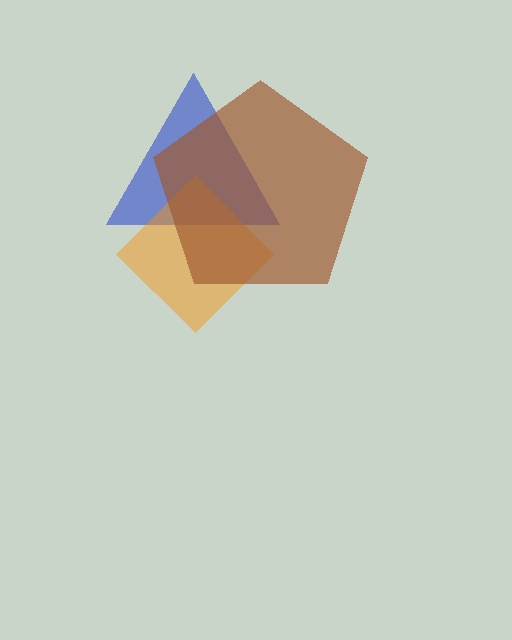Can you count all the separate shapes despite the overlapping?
Yes, there are 3 separate shapes.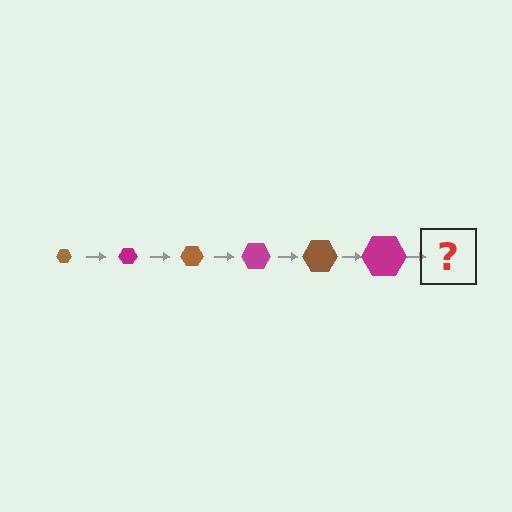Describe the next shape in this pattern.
It should be a brown hexagon, larger than the previous one.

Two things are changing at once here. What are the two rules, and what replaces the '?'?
The two rules are that the hexagon grows larger each step and the color cycles through brown and magenta. The '?' should be a brown hexagon, larger than the previous one.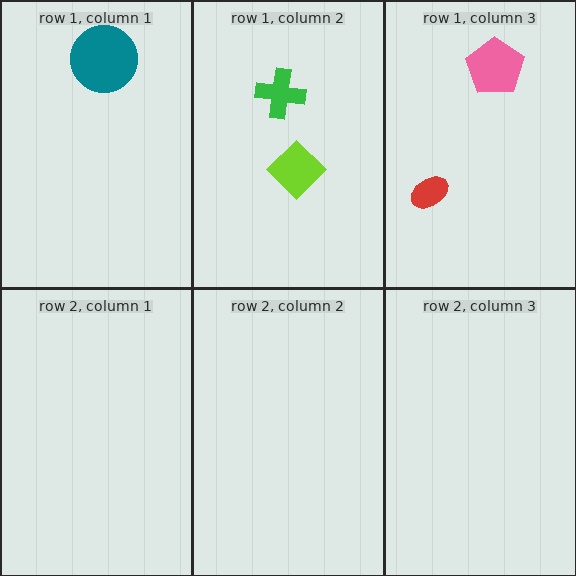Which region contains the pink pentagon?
The row 1, column 3 region.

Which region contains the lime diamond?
The row 1, column 2 region.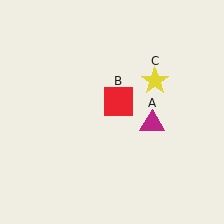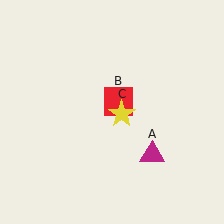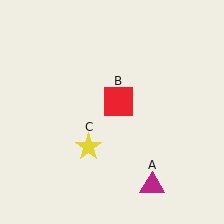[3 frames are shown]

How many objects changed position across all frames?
2 objects changed position: magenta triangle (object A), yellow star (object C).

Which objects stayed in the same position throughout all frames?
Red square (object B) remained stationary.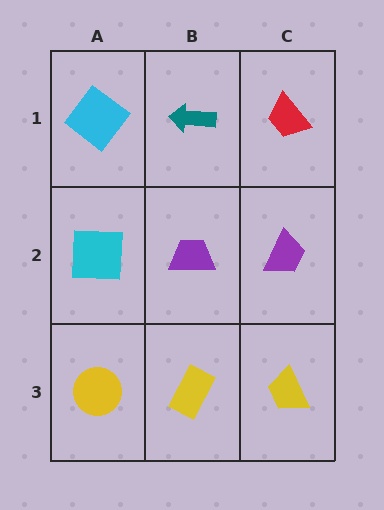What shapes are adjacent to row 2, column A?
A cyan diamond (row 1, column A), a yellow circle (row 3, column A), a purple trapezoid (row 2, column B).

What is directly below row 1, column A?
A cyan square.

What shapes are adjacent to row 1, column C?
A purple trapezoid (row 2, column C), a teal arrow (row 1, column B).